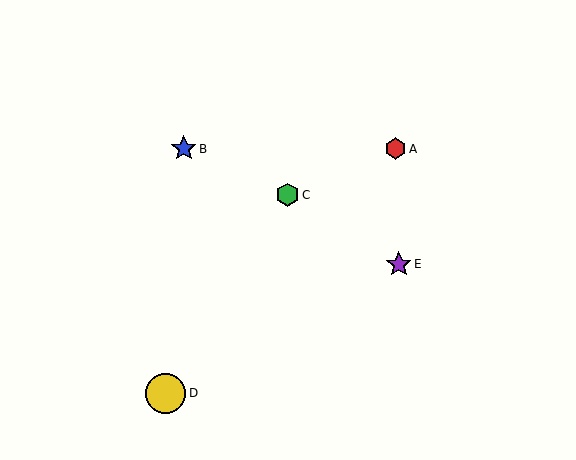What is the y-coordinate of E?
Object E is at y≈264.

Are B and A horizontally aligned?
Yes, both are at y≈149.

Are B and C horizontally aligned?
No, B is at y≈149 and C is at y≈195.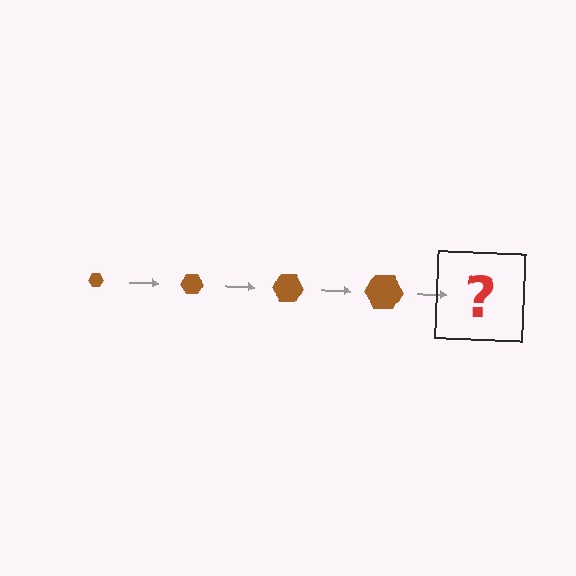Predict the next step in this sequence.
The next step is a brown hexagon, larger than the previous one.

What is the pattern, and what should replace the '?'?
The pattern is that the hexagon gets progressively larger each step. The '?' should be a brown hexagon, larger than the previous one.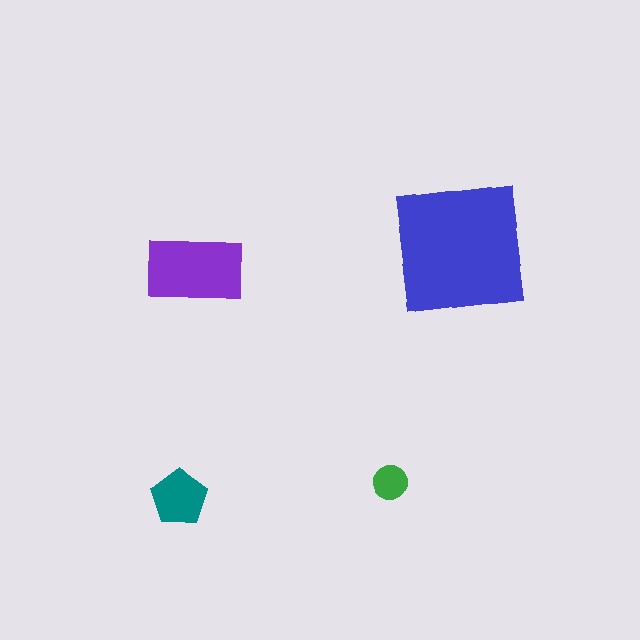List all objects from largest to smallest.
The blue square, the purple rectangle, the teal pentagon, the green circle.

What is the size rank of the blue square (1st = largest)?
1st.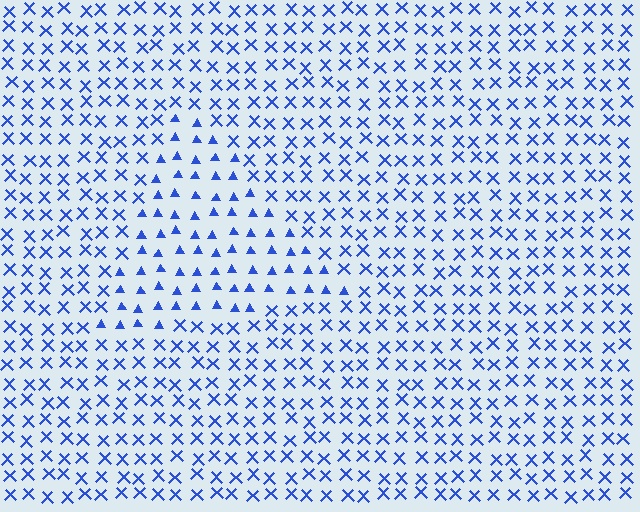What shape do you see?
I see a triangle.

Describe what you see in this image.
The image is filled with small blue elements arranged in a uniform grid. A triangle-shaped region contains triangles, while the surrounding area contains X marks. The boundary is defined purely by the change in element shape.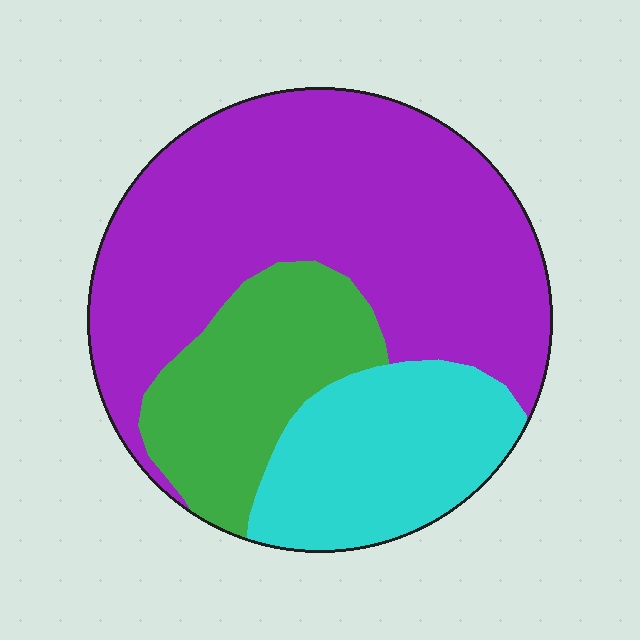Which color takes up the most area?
Purple, at roughly 55%.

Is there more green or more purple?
Purple.